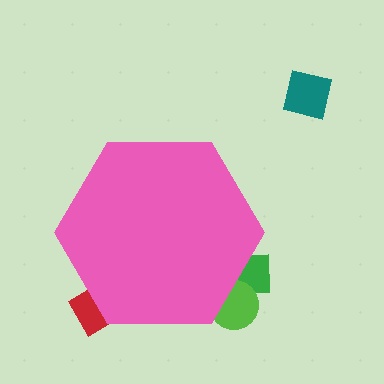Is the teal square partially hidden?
No, the teal square is fully visible.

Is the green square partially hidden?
Yes, the green square is partially hidden behind the pink hexagon.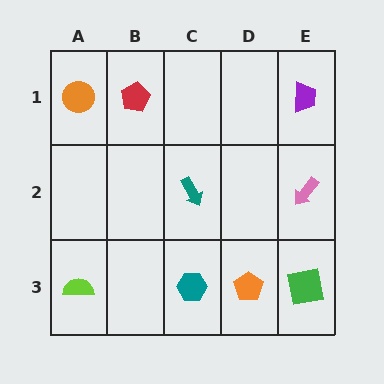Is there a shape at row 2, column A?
No, that cell is empty.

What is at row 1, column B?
A red pentagon.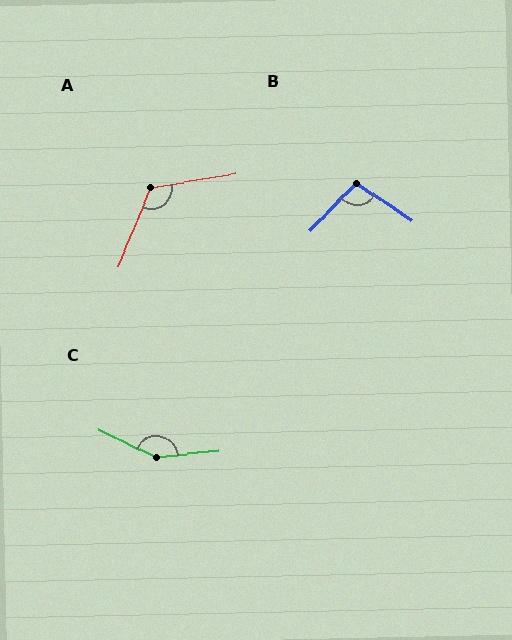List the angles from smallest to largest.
B (100°), A (122°), C (148°).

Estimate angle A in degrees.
Approximately 122 degrees.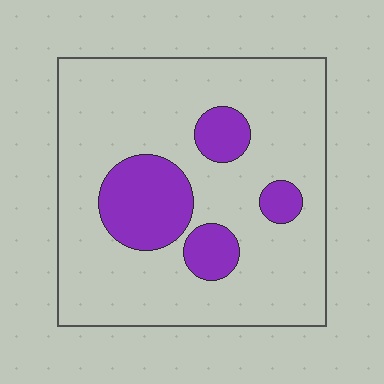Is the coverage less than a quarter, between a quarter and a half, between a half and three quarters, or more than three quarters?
Less than a quarter.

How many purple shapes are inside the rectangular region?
4.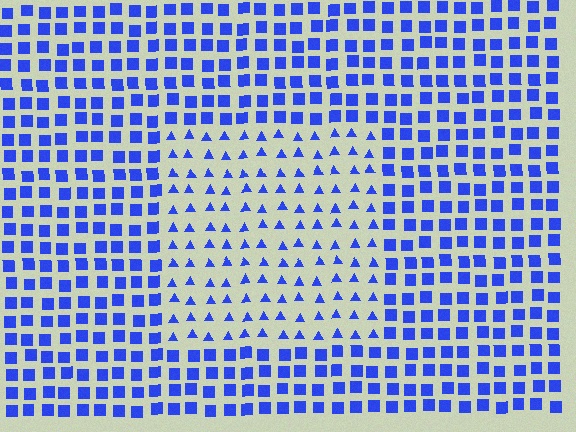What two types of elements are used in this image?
The image uses triangles inside the rectangle region and squares outside it.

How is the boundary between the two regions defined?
The boundary is defined by a change in element shape: triangles inside vs. squares outside. All elements share the same color and spacing.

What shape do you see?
I see a rectangle.